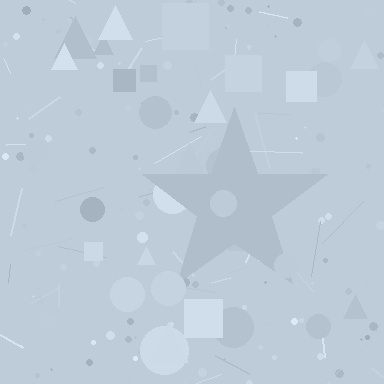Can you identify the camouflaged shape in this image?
The camouflaged shape is a star.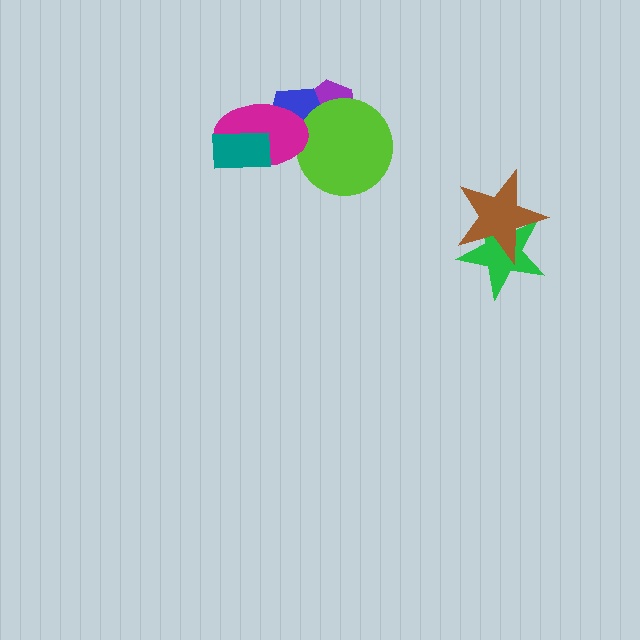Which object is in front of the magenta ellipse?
The teal rectangle is in front of the magenta ellipse.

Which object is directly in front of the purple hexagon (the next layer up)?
The blue pentagon is directly in front of the purple hexagon.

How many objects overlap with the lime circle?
3 objects overlap with the lime circle.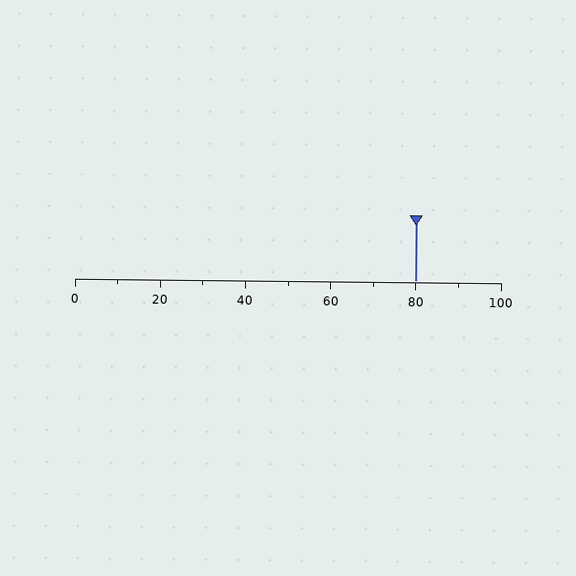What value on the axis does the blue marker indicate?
The marker indicates approximately 80.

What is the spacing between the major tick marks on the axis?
The major ticks are spaced 20 apart.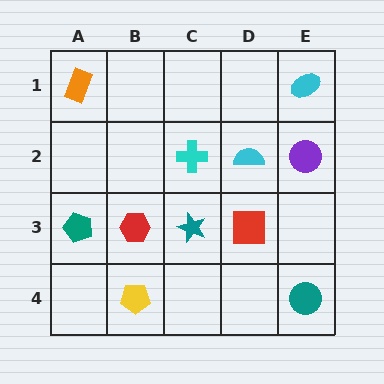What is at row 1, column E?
A cyan ellipse.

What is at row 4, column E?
A teal circle.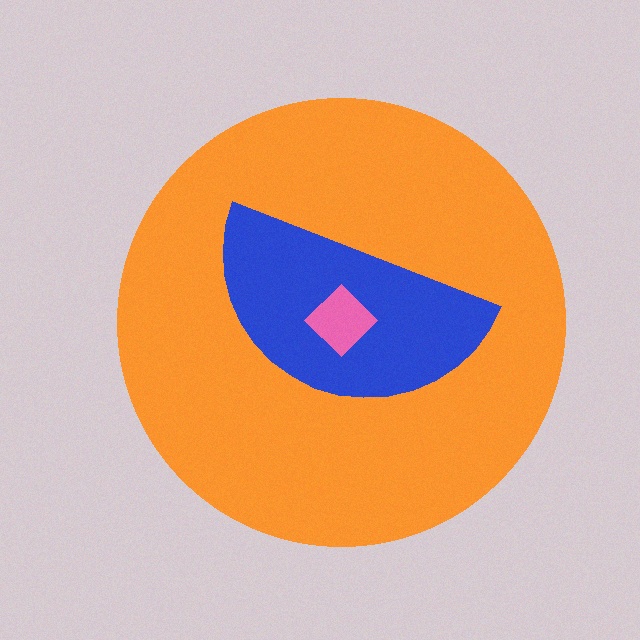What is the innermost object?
The pink diamond.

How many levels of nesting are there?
3.